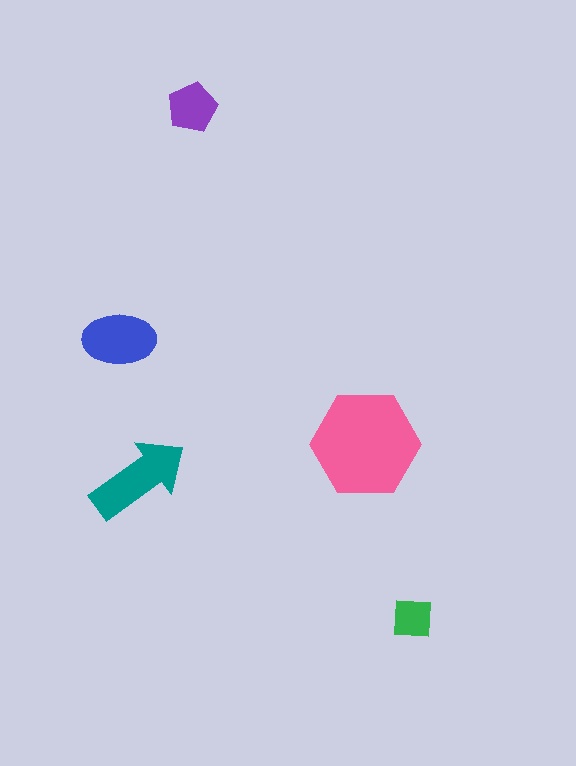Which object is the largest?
The pink hexagon.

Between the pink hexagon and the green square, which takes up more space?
The pink hexagon.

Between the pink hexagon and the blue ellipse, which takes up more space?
The pink hexagon.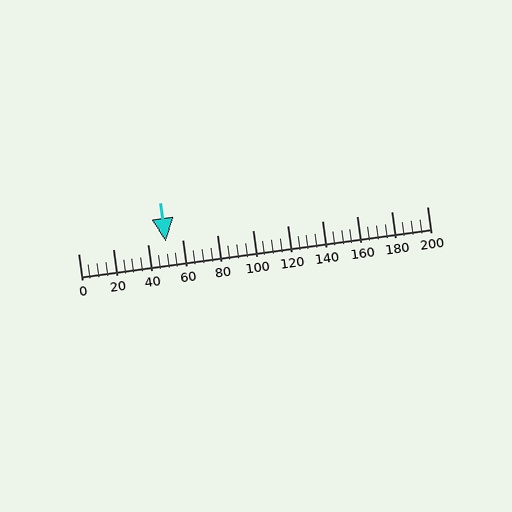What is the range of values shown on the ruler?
The ruler shows values from 0 to 200.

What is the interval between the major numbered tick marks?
The major tick marks are spaced 20 units apart.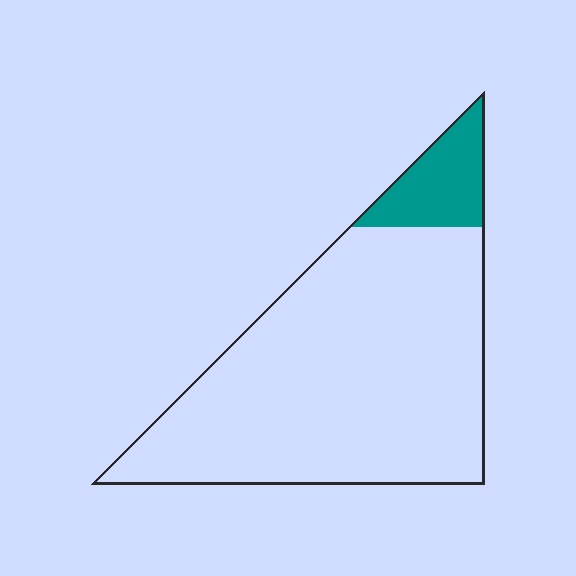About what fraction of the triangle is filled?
About one eighth (1/8).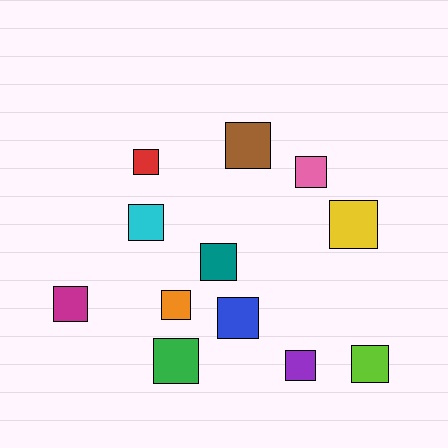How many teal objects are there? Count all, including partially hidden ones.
There is 1 teal object.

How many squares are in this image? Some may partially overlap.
There are 12 squares.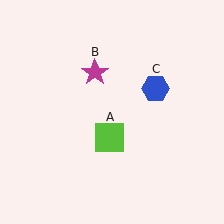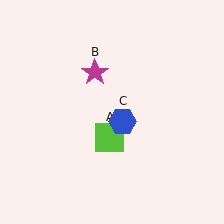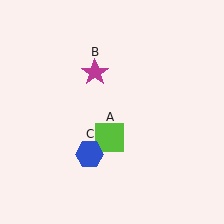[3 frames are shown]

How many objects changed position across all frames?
1 object changed position: blue hexagon (object C).